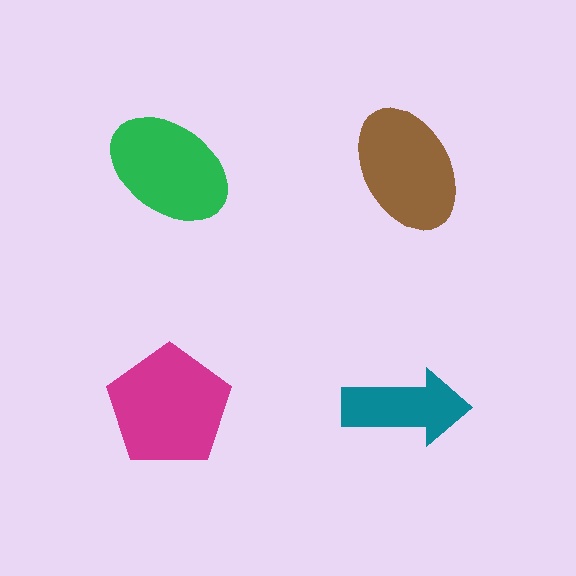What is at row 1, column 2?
A brown ellipse.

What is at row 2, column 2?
A teal arrow.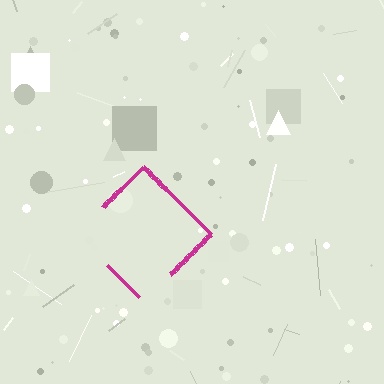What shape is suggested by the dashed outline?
The dashed outline suggests a diamond.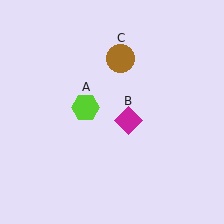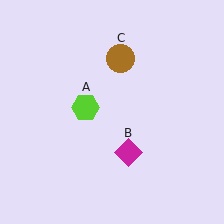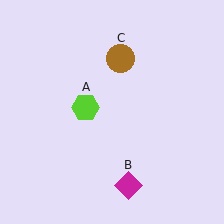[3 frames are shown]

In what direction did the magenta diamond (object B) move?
The magenta diamond (object B) moved down.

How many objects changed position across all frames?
1 object changed position: magenta diamond (object B).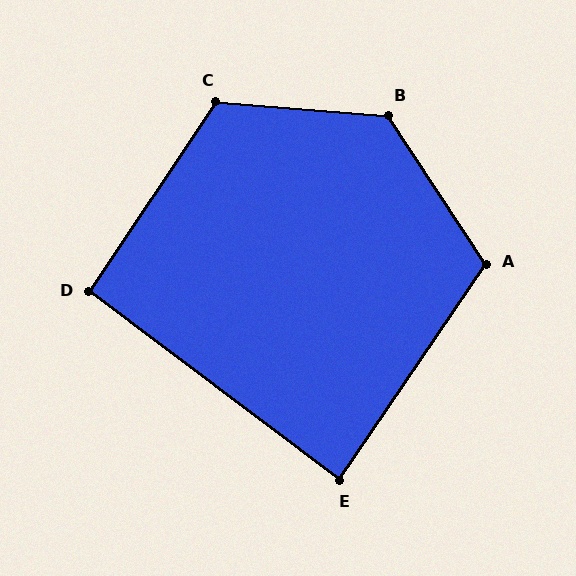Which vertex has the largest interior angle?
B, at approximately 128 degrees.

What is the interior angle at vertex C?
Approximately 119 degrees (obtuse).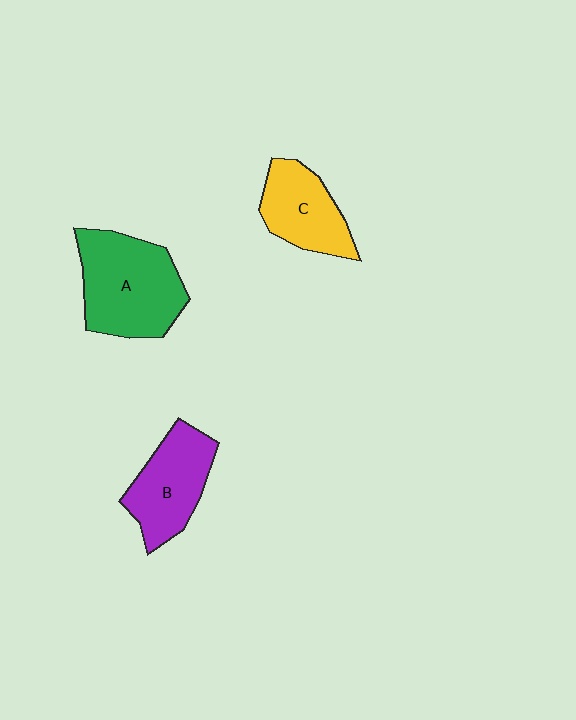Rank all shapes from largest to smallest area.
From largest to smallest: A (green), B (purple), C (yellow).